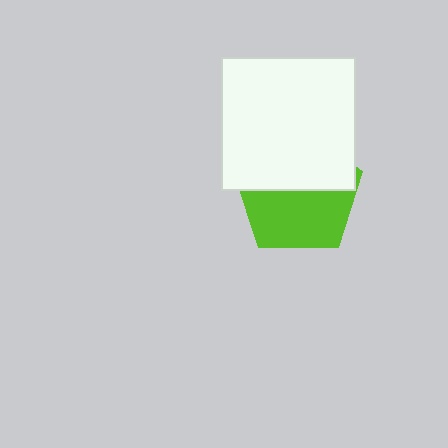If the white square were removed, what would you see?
You would see the complete lime pentagon.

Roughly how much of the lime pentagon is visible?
About half of it is visible (roughly 51%).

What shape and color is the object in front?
The object in front is a white square.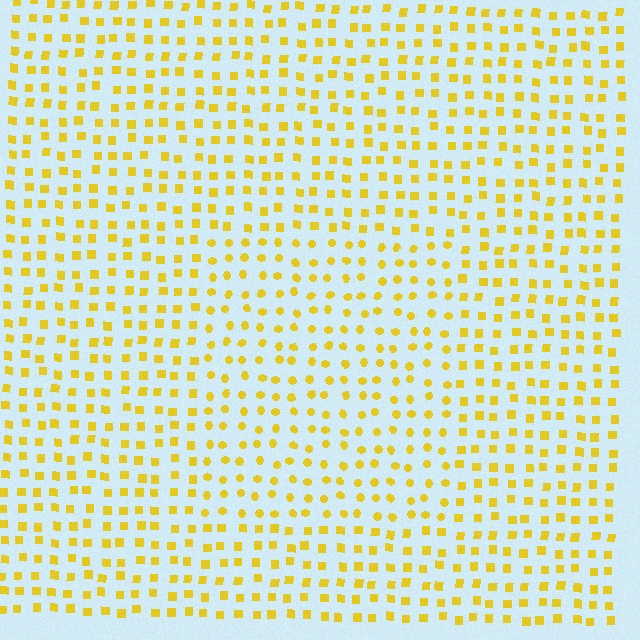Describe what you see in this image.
The image is filled with small yellow elements arranged in a uniform grid. A rectangle-shaped region contains circles, while the surrounding area contains squares. The boundary is defined purely by the change in element shape.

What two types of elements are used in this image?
The image uses circles inside the rectangle region and squares outside it.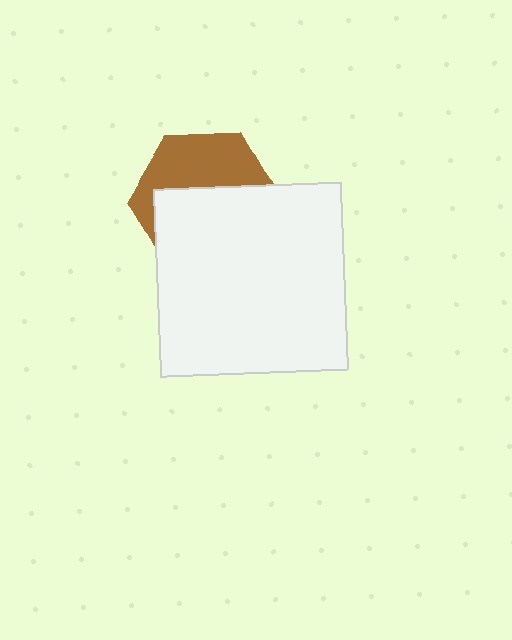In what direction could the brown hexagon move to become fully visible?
The brown hexagon could move up. That would shift it out from behind the white square entirely.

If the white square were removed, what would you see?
You would see the complete brown hexagon.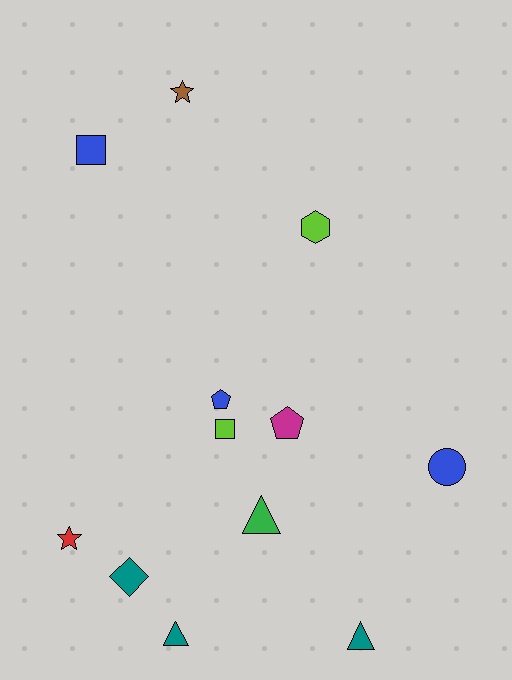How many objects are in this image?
There are 12 objects.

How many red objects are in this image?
There is 1 red object.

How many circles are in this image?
There is 1 circle.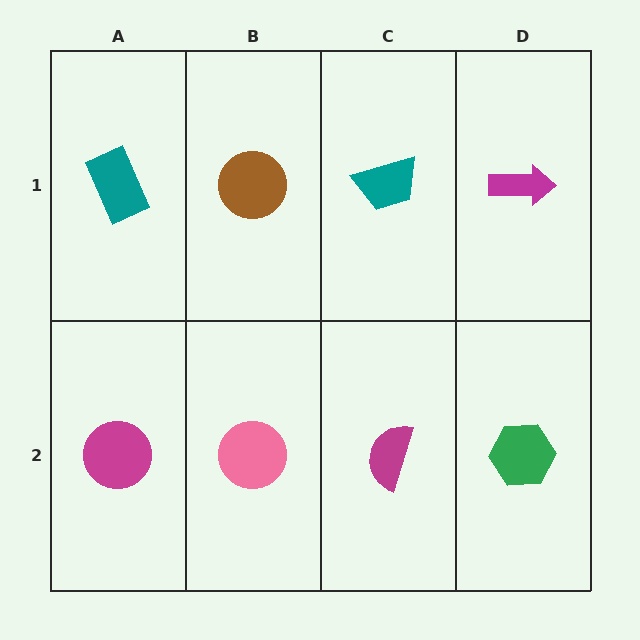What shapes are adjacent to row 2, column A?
A teal rectangle (row 1, column A), a pink circle (row 2, column B).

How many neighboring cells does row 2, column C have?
3.